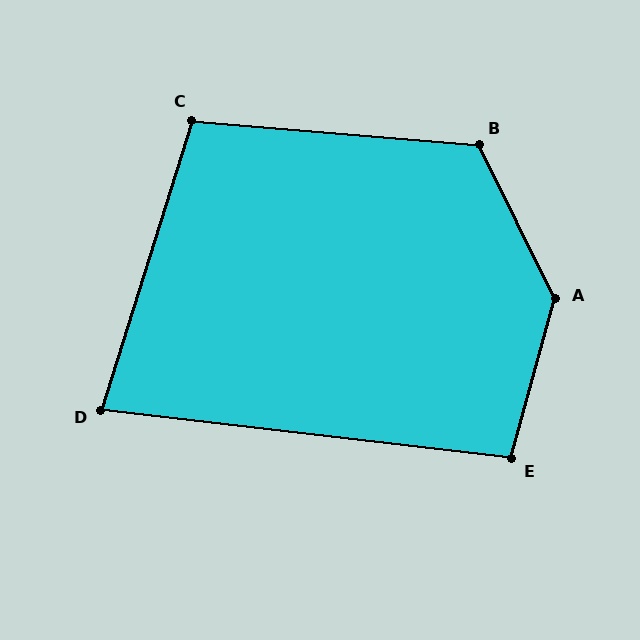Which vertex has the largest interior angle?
A, at approximately 138 degrees.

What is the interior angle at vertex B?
Approximately 121 degrees (obtuse).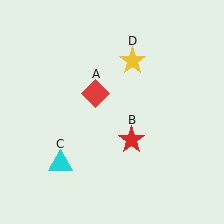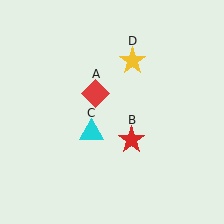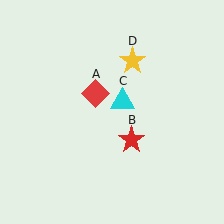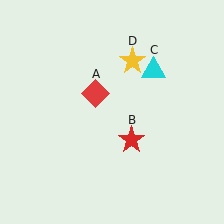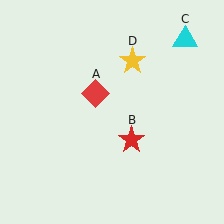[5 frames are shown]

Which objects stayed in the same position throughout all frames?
Red diamond (object A) and red star (object B) and yellow star (object D) remained stationary.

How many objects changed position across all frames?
1 object changed position: cyan triangle (object C).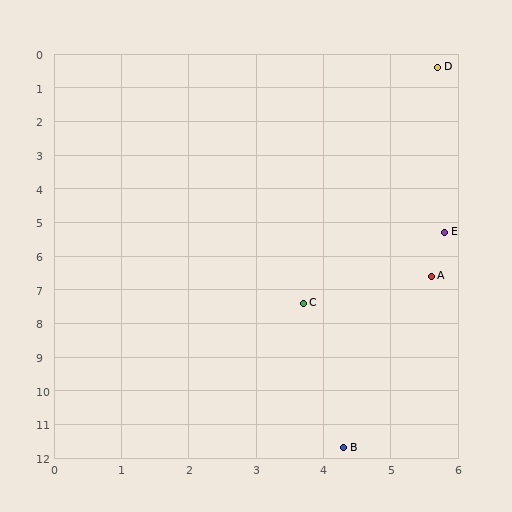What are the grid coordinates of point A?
Point A is at approximately (5.6, 6.6).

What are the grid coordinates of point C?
Point C is at approximately (3.7, 7.4).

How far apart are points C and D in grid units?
Points C and D are about 7.3 grid units apart.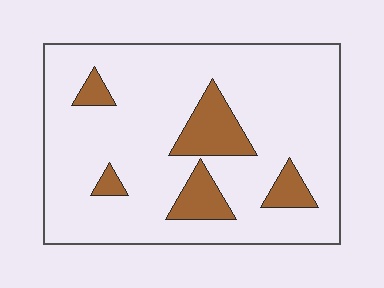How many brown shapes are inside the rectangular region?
5.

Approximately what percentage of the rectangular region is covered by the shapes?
Approximately 15%.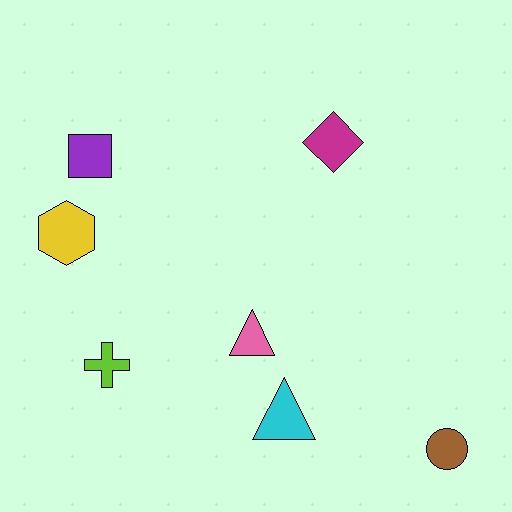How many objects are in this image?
There are 7 objects.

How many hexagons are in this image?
There is 1 hexagon.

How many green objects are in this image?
There are no green objects.